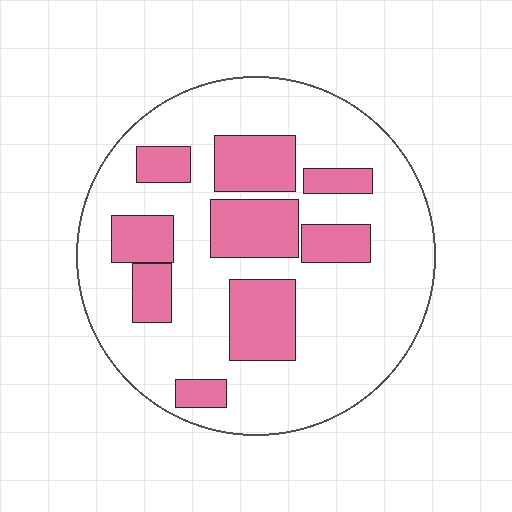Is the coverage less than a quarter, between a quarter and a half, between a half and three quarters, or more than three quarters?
Between a quarter and a half.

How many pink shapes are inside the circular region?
9.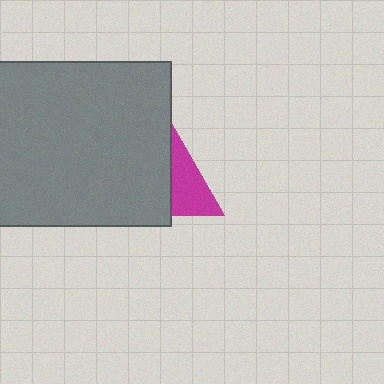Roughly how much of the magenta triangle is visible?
A small part of it is visible (roughly 37%).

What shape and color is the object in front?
The object in front is a gray rectangle.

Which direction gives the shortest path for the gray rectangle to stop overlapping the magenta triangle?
Moving left gives the shortest separation.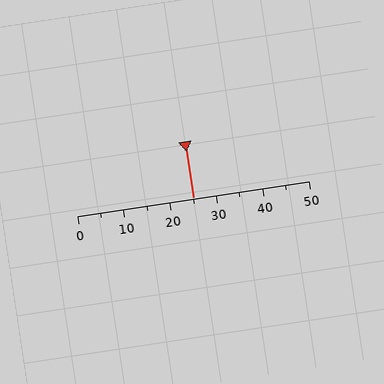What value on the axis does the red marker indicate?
The marker indicates approximately 25.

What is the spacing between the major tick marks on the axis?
The major ticks are spaced 10 apart.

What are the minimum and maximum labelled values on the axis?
The axis runs from 0 to 50.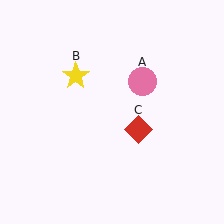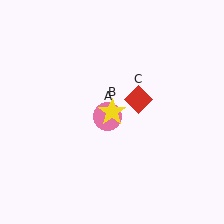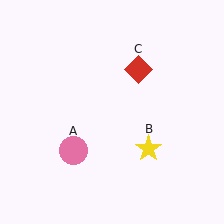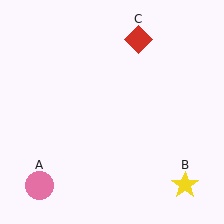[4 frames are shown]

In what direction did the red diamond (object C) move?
The red diamond (object C) moved up.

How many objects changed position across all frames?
3 objects changed position: pink circle (object A), yellow star (object B), red diamond (object C).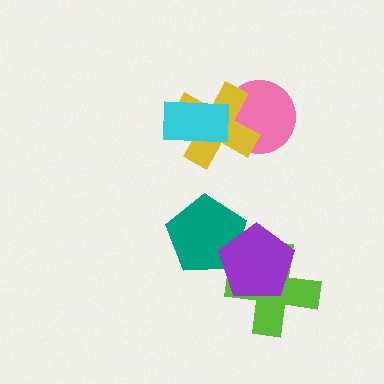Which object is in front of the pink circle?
The yellow cross is in front of the pink circle.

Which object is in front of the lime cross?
The purple pentagon is in front of the lime cross.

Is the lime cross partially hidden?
Yes, it is partially covered by another shape.